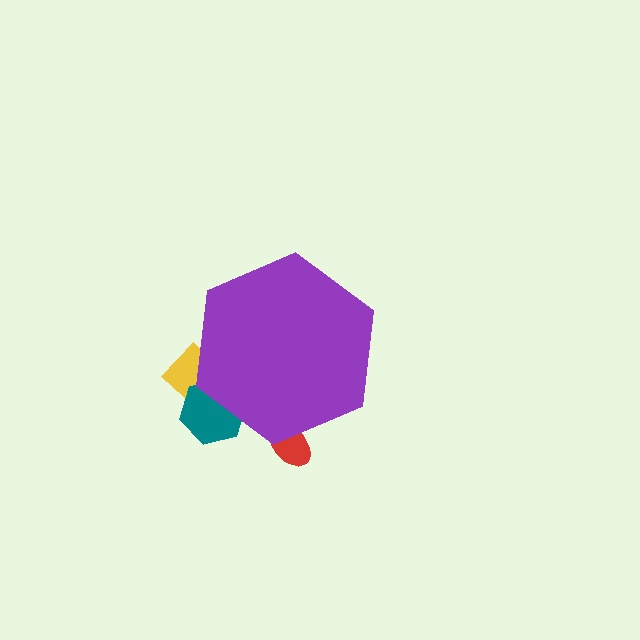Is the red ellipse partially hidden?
Yes, the red ellipse is partially hidden behind the purple hexagon.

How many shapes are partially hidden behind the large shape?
3 shapes are partially hidden.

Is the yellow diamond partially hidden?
Yes, the yellow diamond is partially hidden behind the purple hexagon.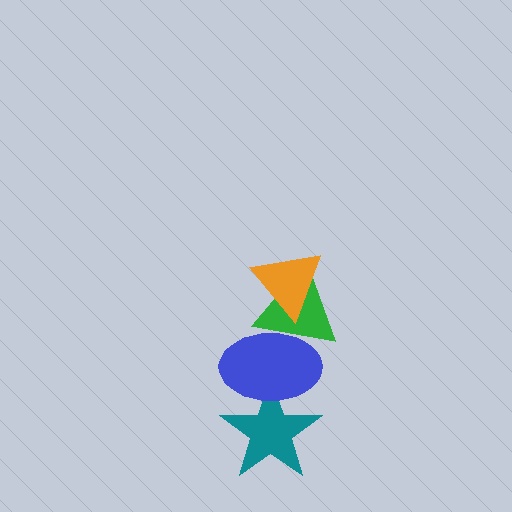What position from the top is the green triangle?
The green triangle is 2nd from the top.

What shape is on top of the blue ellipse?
The green triangle is on top of the blue ellipse.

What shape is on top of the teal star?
The blue ellipse is on top of the teal star.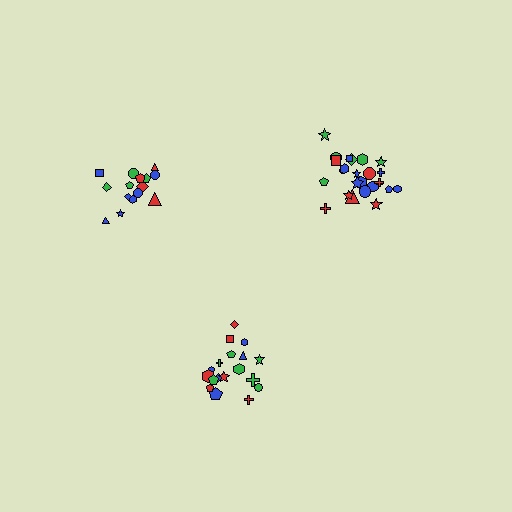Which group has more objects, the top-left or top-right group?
The top-right group.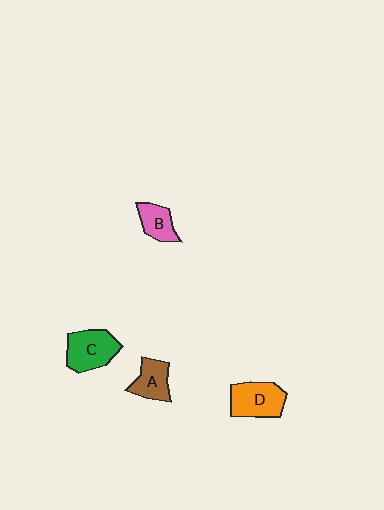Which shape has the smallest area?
Shape B (pink).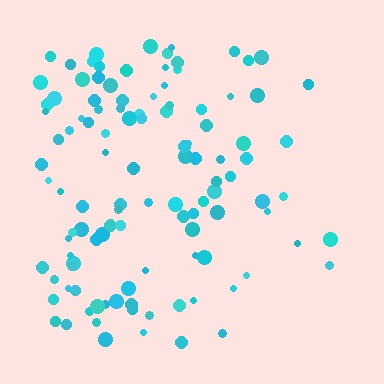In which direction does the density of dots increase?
From right to left, with the left side densest.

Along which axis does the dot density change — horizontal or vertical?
Horizontal.